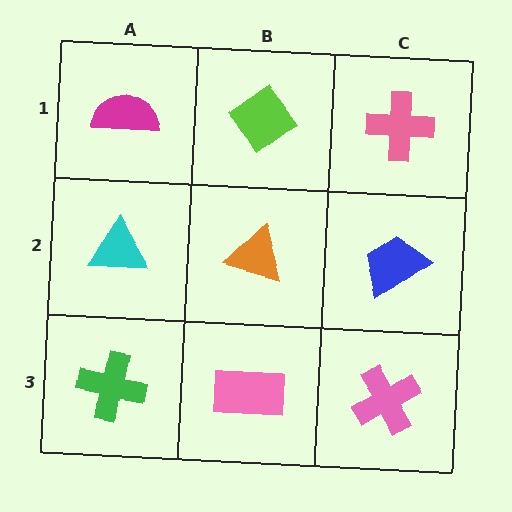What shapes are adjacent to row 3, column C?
A blue trapezoid (row 2, column C), a pink rectangle (row 3, column B).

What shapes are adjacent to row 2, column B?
A lime diamond (row 1, column B), a pink rectangle (row 3, column B), a cyan triangle (row 2, column A), a blue trapezoid (row 2, column C).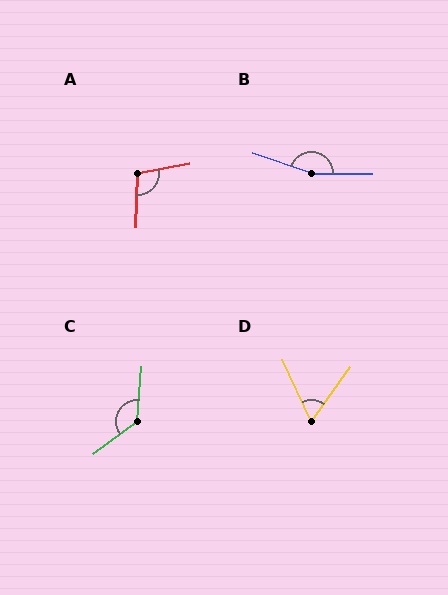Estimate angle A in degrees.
Approximately 102 degrees.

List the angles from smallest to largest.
D (60°), A (102°), C (131°), B (161°).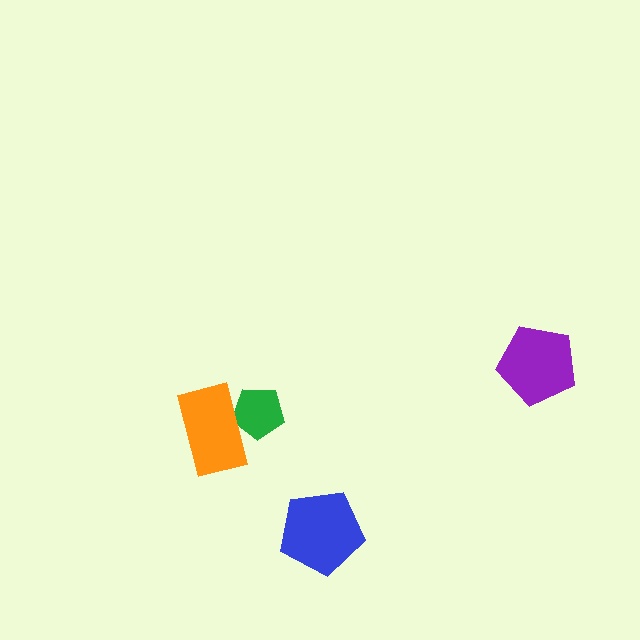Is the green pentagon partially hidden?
Yes, it is partially covered by another shape.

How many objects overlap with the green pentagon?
1 object overlaps with the green pentagon.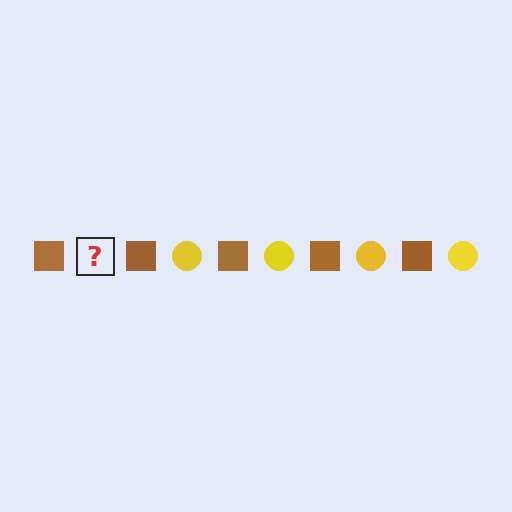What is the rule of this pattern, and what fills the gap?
The rule is that the pattern alternates between brown square and yellow circle. The gap should be filled with a yellow circle.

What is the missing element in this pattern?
The missing element is a yellow circle.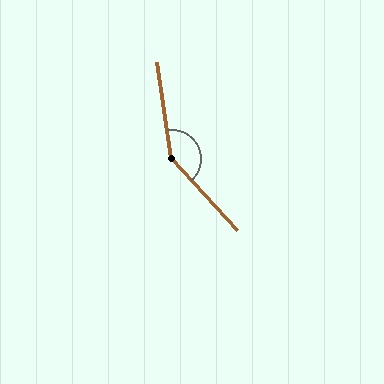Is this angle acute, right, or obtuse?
It is obtuse.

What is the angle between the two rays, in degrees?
Approximately 146 degrees.